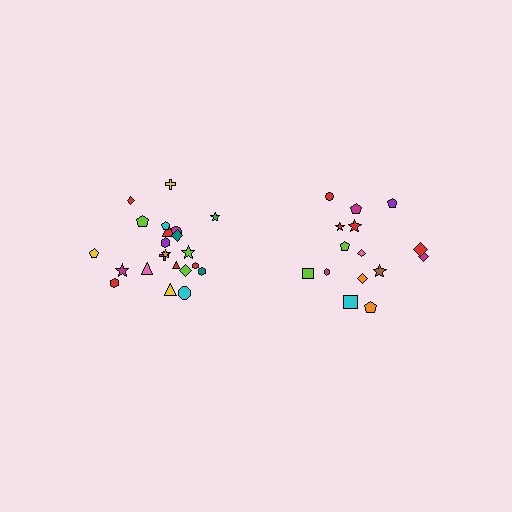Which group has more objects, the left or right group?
The left group.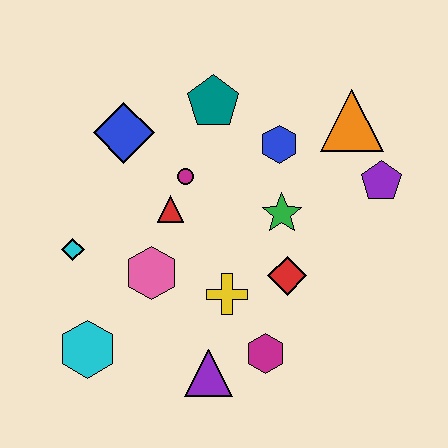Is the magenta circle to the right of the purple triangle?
No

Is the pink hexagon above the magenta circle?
No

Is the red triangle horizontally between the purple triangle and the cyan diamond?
Yes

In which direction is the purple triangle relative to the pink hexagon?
The purple triangle is below the pink hexagon.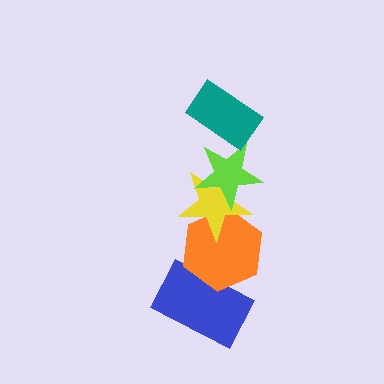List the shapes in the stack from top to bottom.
From top to bottom: the teal rectangle, the lime star, the yellow star, the orange hexagon, the blue rectangle.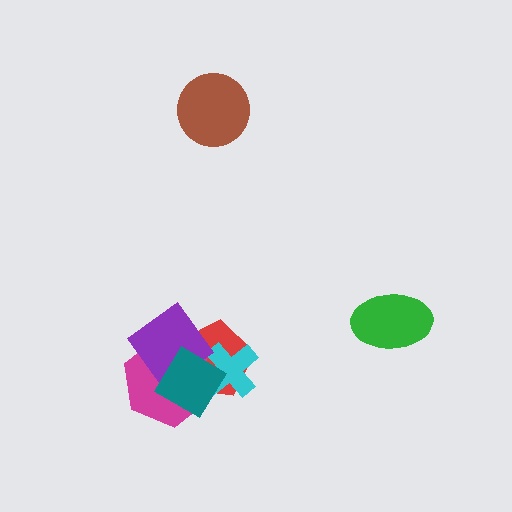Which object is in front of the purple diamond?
The teal diamond is in front of the purple diamond.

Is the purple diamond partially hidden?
Yes, it is partially covered by another shape.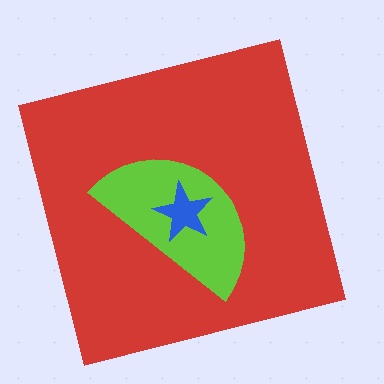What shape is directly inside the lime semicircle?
The blue star.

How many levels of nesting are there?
3.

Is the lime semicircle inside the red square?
Yes.